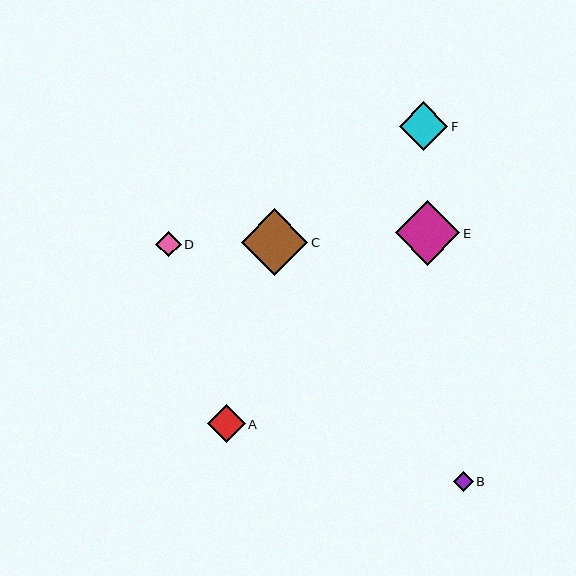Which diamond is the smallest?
Diamond B is the smallest with a size of approximately 20 pixels.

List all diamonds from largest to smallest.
From largest to smallest: C, E, F, A, D, B.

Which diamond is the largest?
Diamond C is the largest with a size of approximately 67 pixels.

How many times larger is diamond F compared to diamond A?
Diamond F is approximately 1.3 times the size of diamond A.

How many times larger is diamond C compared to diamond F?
Diamond C is approximately 1.4 times the size of diamond F.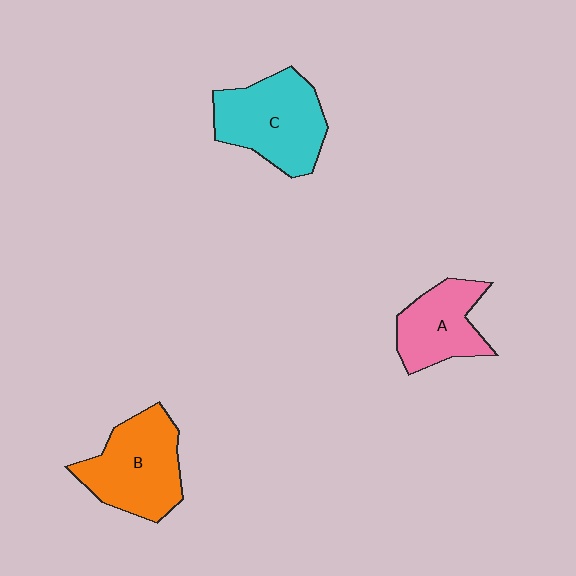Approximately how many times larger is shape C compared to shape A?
Approximately 1.4 times.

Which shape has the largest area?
Shape C (cyan).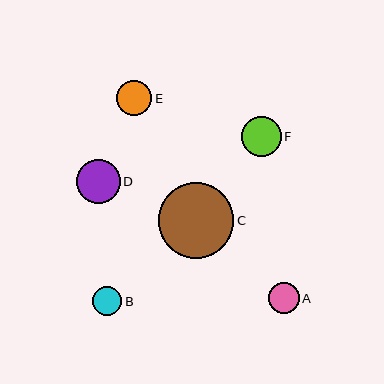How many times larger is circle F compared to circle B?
Circle F is approximately 1.4 times the size of circle B.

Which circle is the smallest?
Circle B is the smallest with a size of approximately 30 pixels.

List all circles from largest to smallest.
From largest to smallest: C, D, F, E, A, B.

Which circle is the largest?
Circle C is the largest with a size of approximately 75 pixels.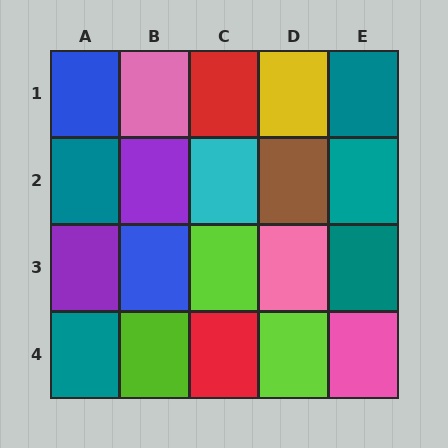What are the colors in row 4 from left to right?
Teal, lime, red, lime, pink.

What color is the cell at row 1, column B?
Pink.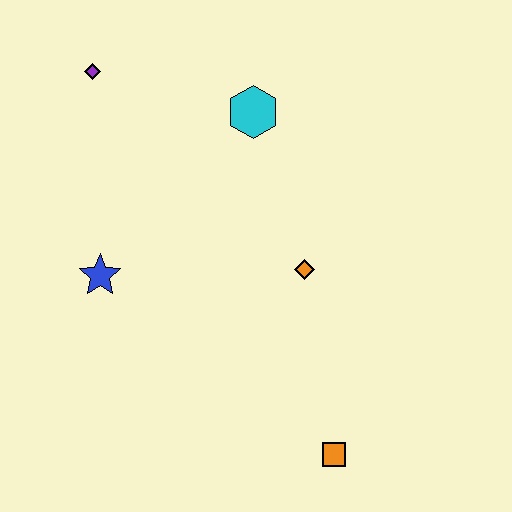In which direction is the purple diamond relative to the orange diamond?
The purple diamond is to the left of the orange diamond.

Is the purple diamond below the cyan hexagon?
No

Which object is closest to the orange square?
The orange diamond is closest to the orange square.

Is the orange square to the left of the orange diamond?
No